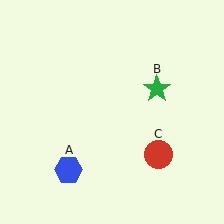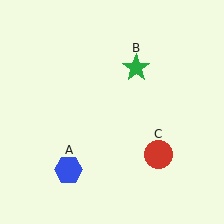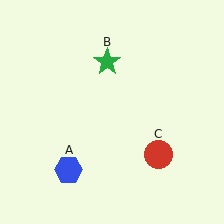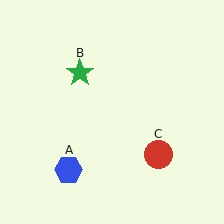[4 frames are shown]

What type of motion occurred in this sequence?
The green star (object B) rotated counterclockwise around the center of the scene.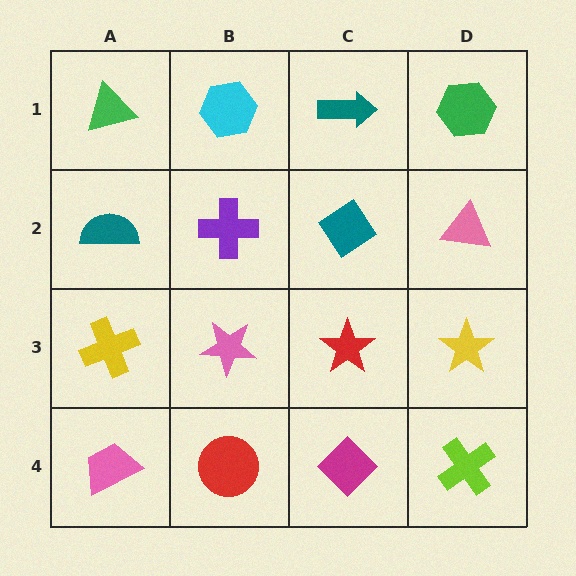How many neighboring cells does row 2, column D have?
3.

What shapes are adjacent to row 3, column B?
A purple cross (row 2, column B), a red circle (row 4, column B), a yellow cross (row 3, column A), a red star (row 3, column C).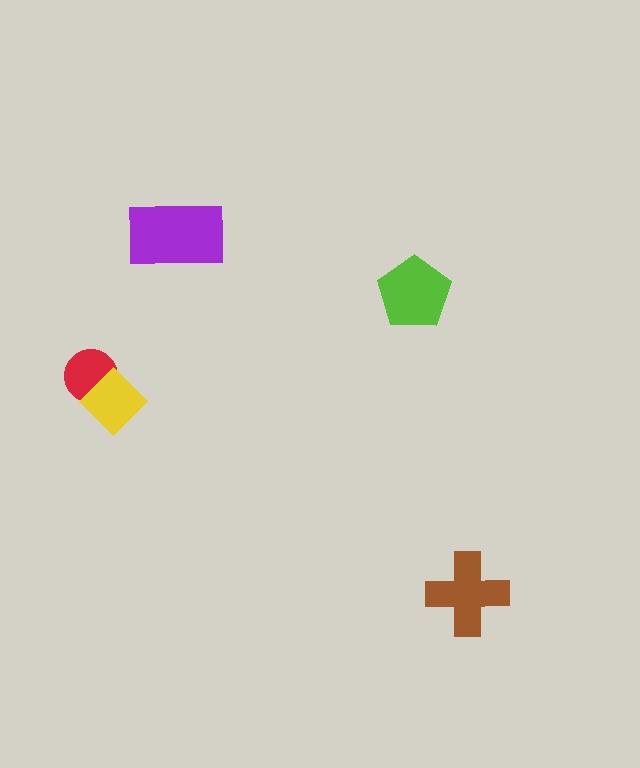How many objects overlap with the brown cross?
0 objects overlap with the brown cross.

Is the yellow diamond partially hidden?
No, no other shape covers it.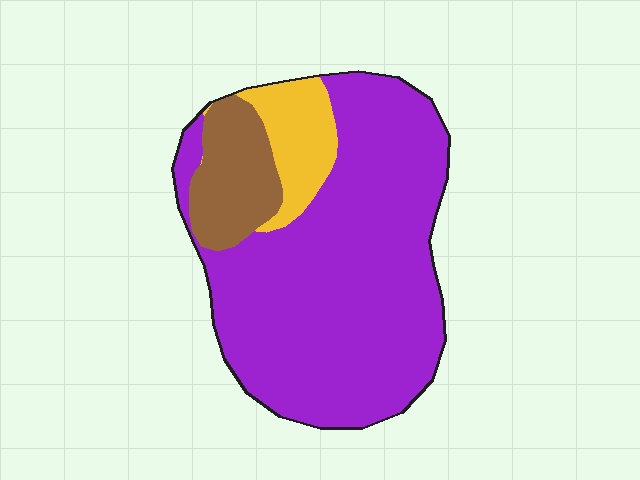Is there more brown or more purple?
Purple.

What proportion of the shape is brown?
Brown covers 13% of the shape.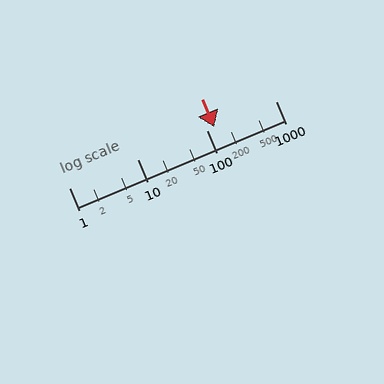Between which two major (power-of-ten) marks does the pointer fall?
The pointer is between 100 and 1000.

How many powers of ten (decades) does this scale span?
The scale spans 3 decades, from 1 to 1000.